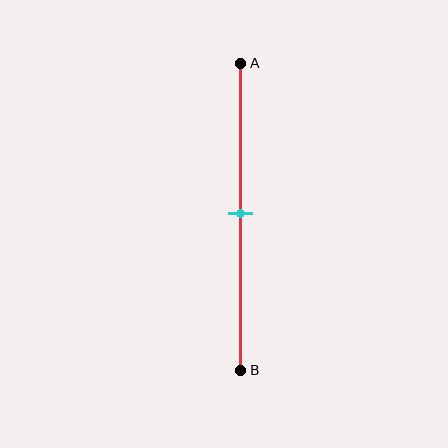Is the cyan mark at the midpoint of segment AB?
Yes, the mark is approximately at the midpoint.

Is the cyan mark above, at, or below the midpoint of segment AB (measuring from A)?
The cyan mark is approximately at the midpoint of segment AB.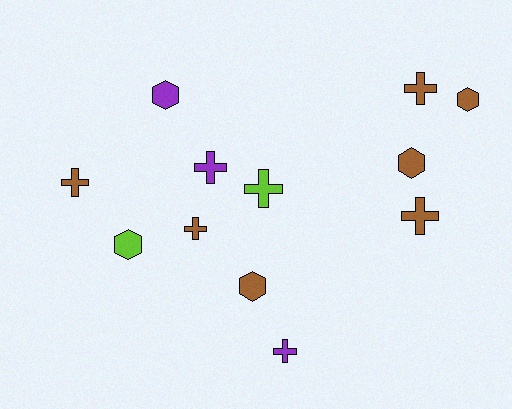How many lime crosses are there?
There is 1 lime cross.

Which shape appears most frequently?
Cross, with 7 objects.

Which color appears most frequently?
Brown, with 7 objects.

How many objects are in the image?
There are 12 objects.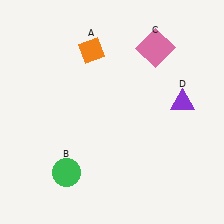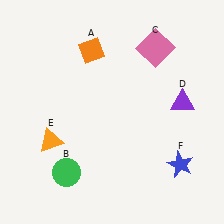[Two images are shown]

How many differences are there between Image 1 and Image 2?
There are 2 differences between the two images.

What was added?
An orange triangle (E), a blue star (F) were added in Image 2.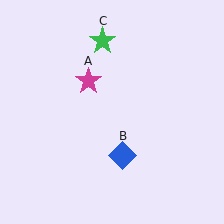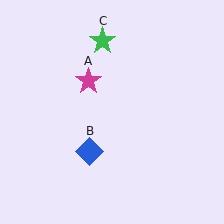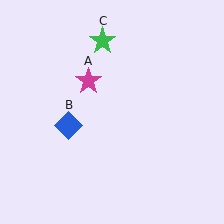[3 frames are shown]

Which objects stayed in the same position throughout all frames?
Magenta star (object A) and green star (object C) remained stationary.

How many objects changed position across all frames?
1 object changed position: blue diamond (object B).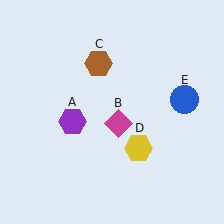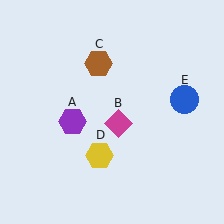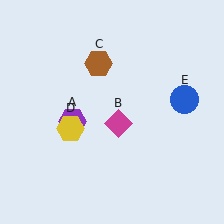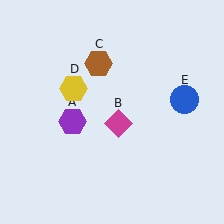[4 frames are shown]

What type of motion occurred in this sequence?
The yellow hexagon (object D) rotated clockwise around the center of the scene.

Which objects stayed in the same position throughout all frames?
Purple hexagon (object A) and magenta diamond (object B) and brown hexagon (object C) and blue circle (object E) remained stationary.